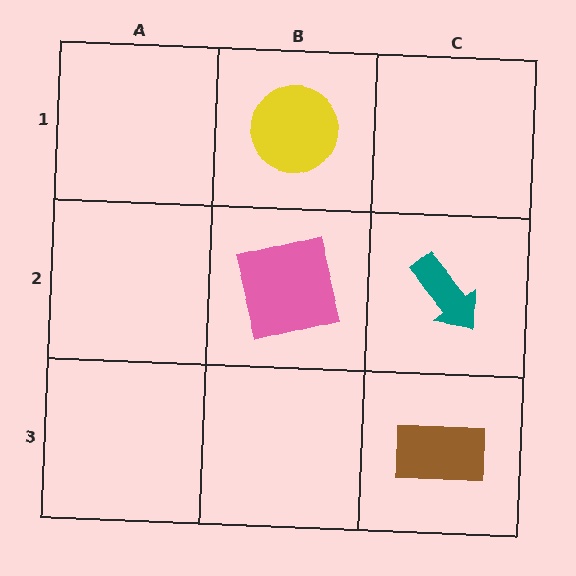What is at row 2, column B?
A pink square.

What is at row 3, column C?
A brown rectangle.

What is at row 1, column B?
A yellow circle.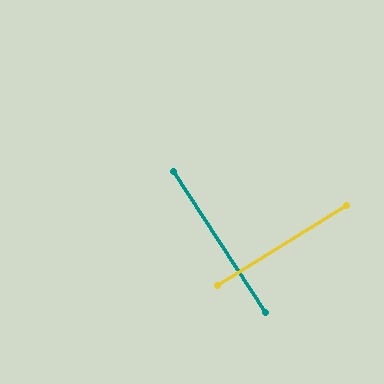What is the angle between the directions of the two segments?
Approximately 89 degrees.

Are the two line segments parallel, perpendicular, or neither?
Perpendicular — they meet at approximately 89°.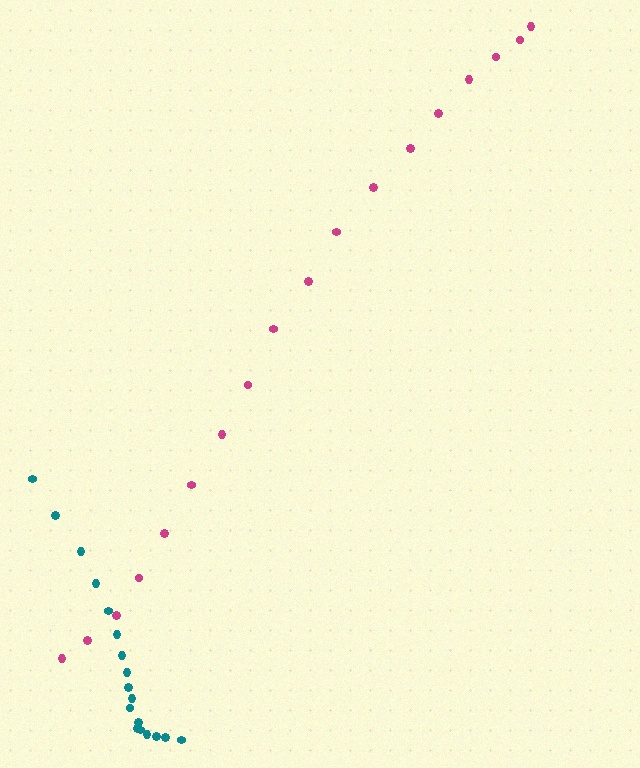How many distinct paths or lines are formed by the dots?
There are 2 distinct paths.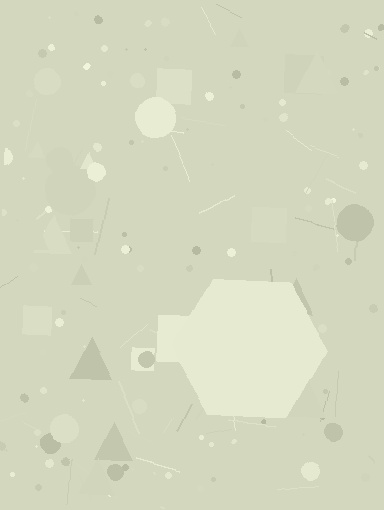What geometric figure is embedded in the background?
A hexagon is embedded in the background.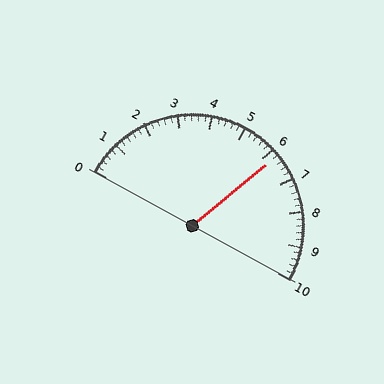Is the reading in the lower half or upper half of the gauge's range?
The reading is in the upper half of the range (0 to 10).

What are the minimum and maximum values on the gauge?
The gauge ranges from 0 to 10.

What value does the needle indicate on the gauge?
The needle indicates approximately 6.2.